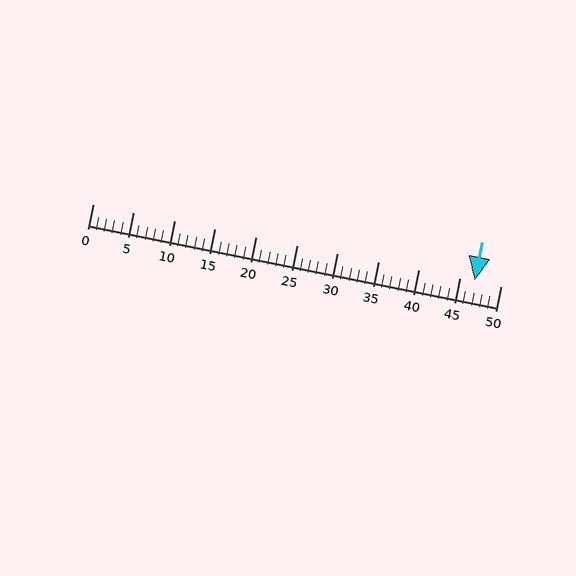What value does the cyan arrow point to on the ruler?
The cyan arrow points to approximately 47.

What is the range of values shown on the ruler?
The ruler shows values from 0 to 50.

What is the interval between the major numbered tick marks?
The major tick marks are spaced 5 units apart.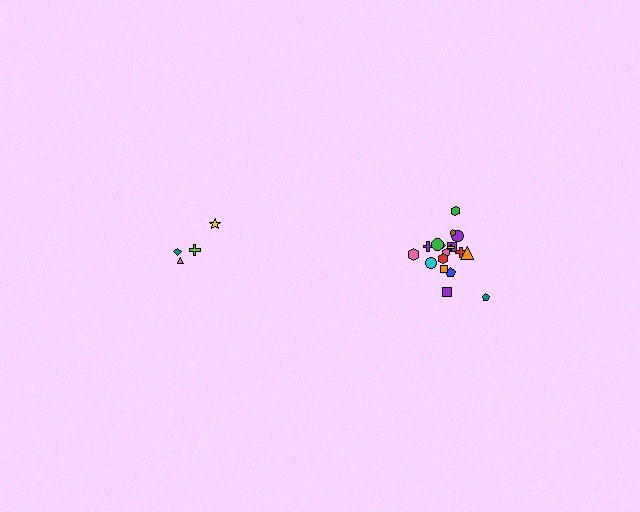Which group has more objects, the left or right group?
The right group.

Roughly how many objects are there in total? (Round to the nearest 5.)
Roughly 20 objects in total.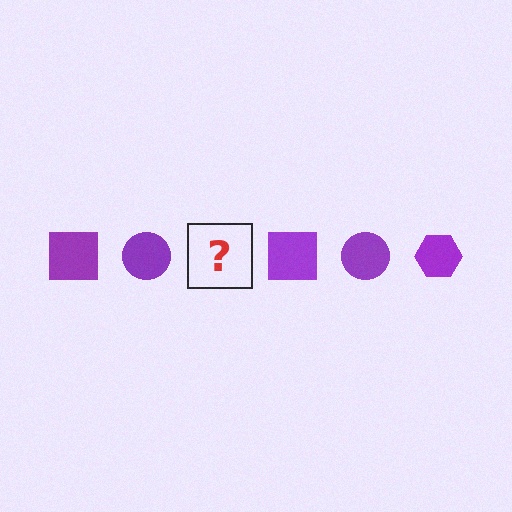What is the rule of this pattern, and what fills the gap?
The rule is that the pattern cycles through square, circle, hexagon shapes in purple. The gap should be filled with a purple hexagon.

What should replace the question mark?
The question mark should be replaced with a purple hexagon.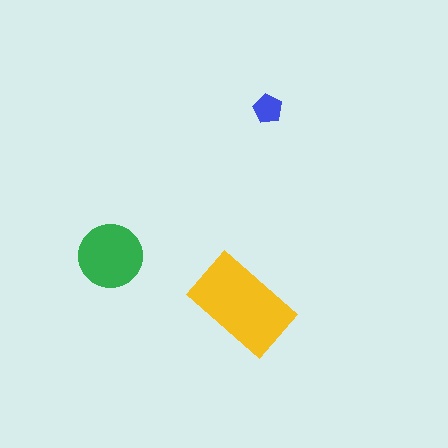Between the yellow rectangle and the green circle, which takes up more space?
The yellow rectangle.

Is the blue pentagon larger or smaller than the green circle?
Smaller.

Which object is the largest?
The yellow rectangle.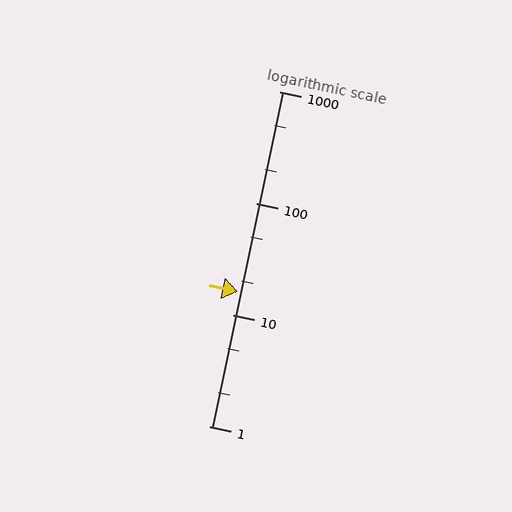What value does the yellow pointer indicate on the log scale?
The pointer indicates approximately 16.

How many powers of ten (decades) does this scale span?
The scale spans 3 decades, from 1 to 1000.